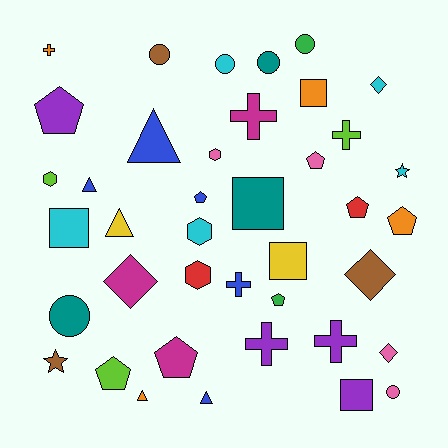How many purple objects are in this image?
There are 4 purple objects.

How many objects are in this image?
There are 40 objects.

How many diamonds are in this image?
There are 4 diamonds.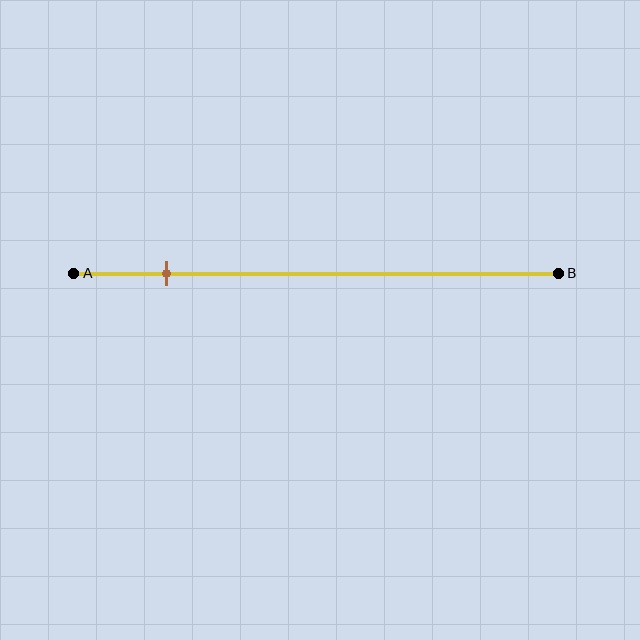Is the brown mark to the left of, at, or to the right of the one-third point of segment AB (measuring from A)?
The brown mark is to the left of the one-third point of segment AB.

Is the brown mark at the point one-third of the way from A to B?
No, the mark is at about 20% from A, not at the 33% one-third point.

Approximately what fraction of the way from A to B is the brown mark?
The brown mark is approximately 20% of the way from A to B.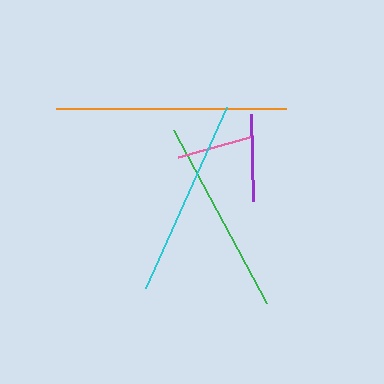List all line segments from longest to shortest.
From longest to shortest: orange, cyan, green, purple, pink.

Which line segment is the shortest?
The pink line is the shortest at approximately 79 pixels.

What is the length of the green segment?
The green segment is approximately 196 pixels long.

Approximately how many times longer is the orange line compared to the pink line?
The orange line is approximately 2.9 times the length of the pink line.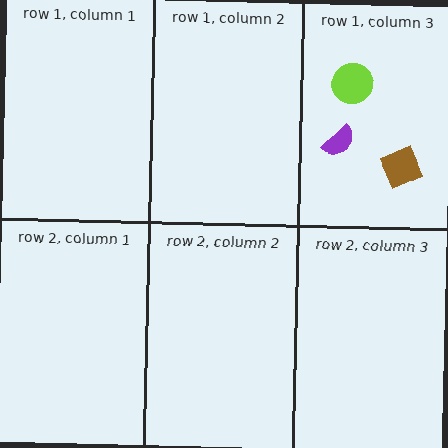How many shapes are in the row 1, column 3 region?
3.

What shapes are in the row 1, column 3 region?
The brown square, the purple semicircle, the lime circle.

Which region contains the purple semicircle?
The row 1, column 3 region.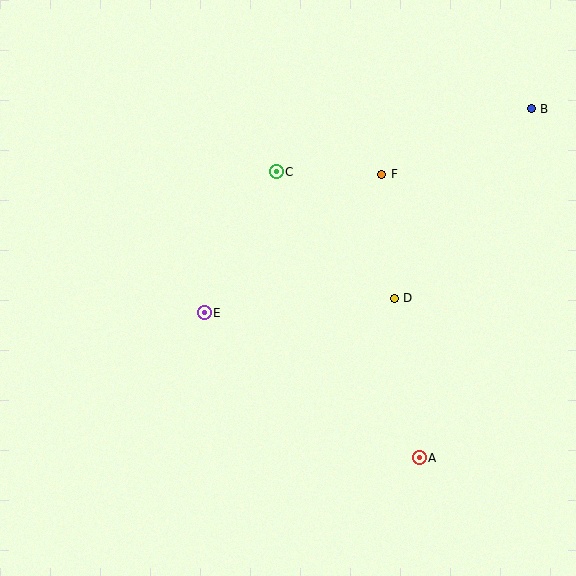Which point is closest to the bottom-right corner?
Point A is closest to the bottom-right corner.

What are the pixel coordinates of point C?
Point C is at (276, 172).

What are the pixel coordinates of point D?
Point D is at (394, 298).